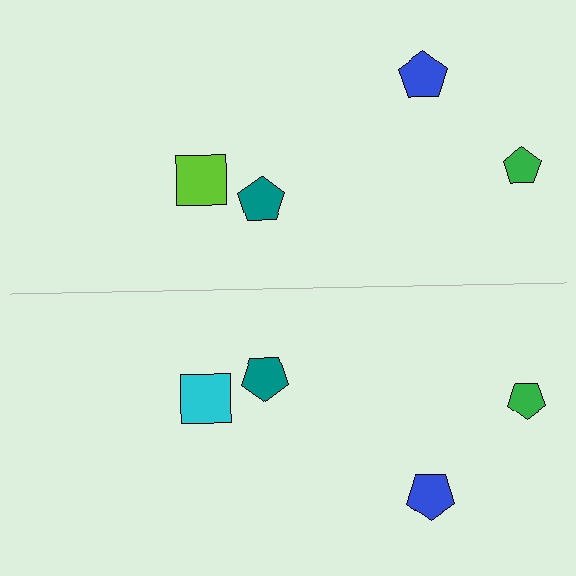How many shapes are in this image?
There are 8 shapes in this image.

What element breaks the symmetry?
The cyan square on the bottom side breaks the symmetry — its mirror counterpart is lime.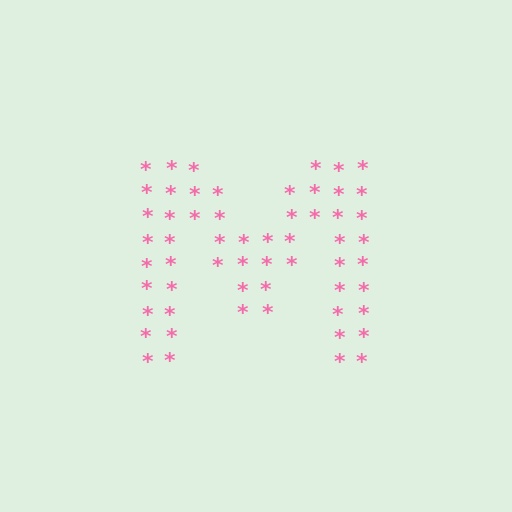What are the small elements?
The small elements are asterisks.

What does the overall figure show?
The overall figure shows the letter M.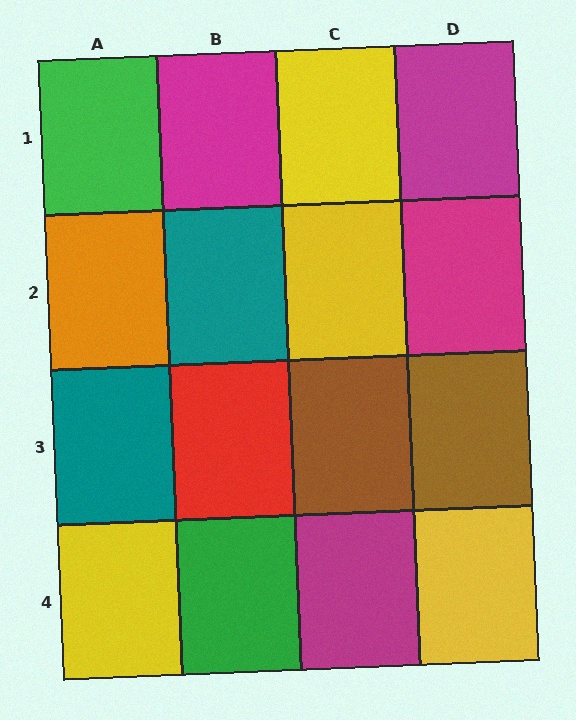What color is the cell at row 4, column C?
Magenta.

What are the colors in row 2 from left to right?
Orange, teal, yellow, magenta.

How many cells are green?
2 cells are green.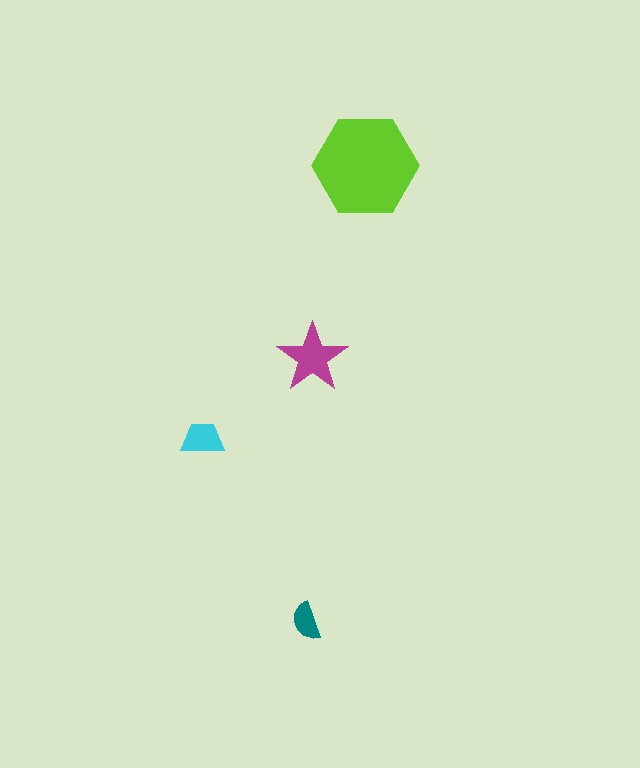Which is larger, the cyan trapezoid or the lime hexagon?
The lime hexagon.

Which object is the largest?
The lime hexagon.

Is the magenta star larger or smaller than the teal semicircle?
Larger.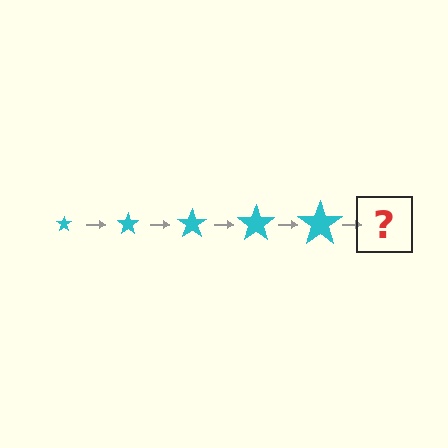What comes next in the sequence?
The next element should be a cyan star, larger than the previous one.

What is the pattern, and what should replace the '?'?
The pattern is that the star gets progressively larger each step. The '?' should be a cyan star, larger than the previous one.